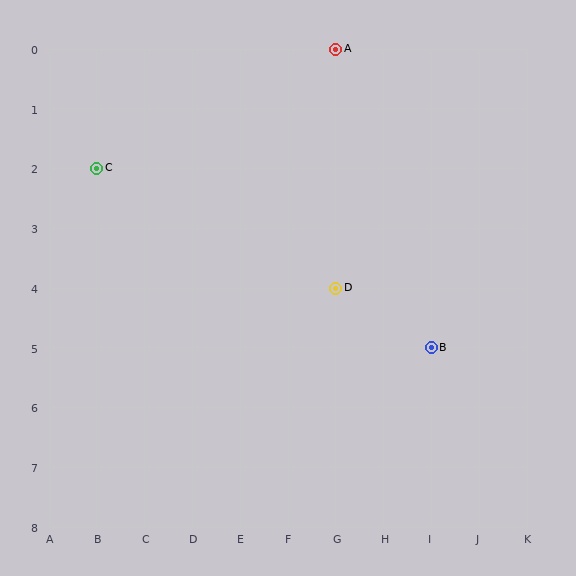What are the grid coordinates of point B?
Point B is at grid coordinates (I, 5).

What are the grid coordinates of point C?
Point C is at grid coordinates (B, 2).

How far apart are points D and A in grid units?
Points D and A are 4 rows apart.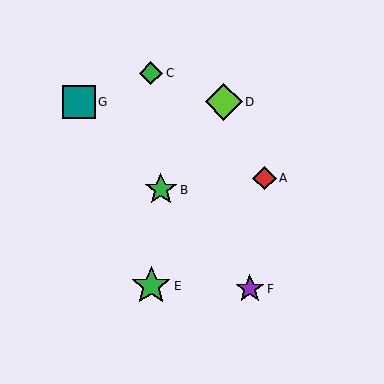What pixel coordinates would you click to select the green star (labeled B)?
Click at (161, 190) to select the green star B.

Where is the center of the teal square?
The center of the teal square is at (79, 102).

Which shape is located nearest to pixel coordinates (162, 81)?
The green diamond (labeled C) at (151, 73) is nearest to that location.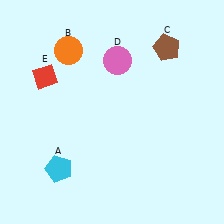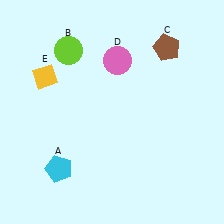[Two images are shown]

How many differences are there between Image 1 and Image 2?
There are 2 differences between the two images.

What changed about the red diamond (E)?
In Image 1, E is red. In Image 2, it changed to yellow.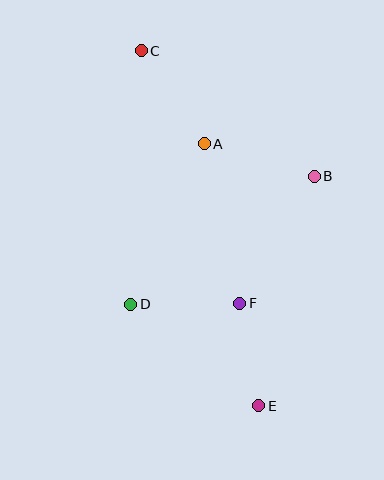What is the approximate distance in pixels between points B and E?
The distance between B and E is approximately 236 pixels.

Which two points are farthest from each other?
Points C and E are farthest from each other.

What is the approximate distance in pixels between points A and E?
The distance between A and E is approximately 267 pixels.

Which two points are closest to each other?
Points E and F are closest to each other.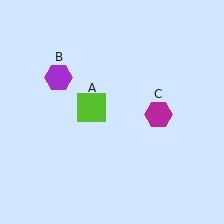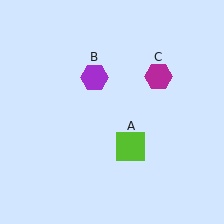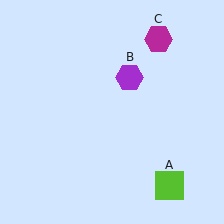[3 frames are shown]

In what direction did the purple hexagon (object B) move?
The purple hexagon (object B) moved right.